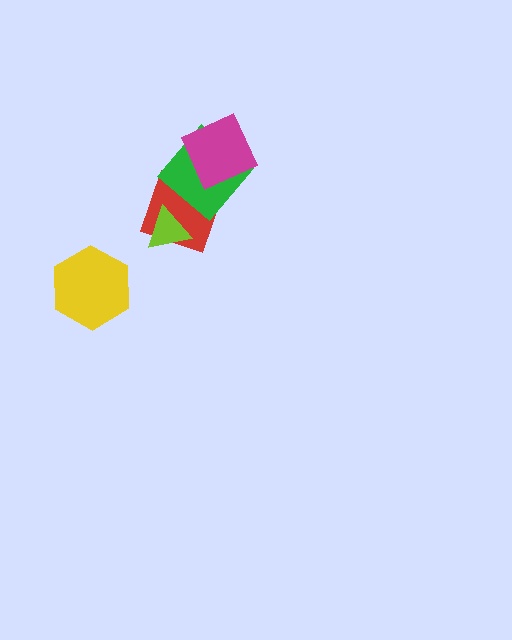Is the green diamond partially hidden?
Yes, it is partially covered by another shape.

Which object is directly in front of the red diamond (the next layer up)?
The green diamond is directly in front of the red diamond.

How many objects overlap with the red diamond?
2 objects overlap with the red diamond.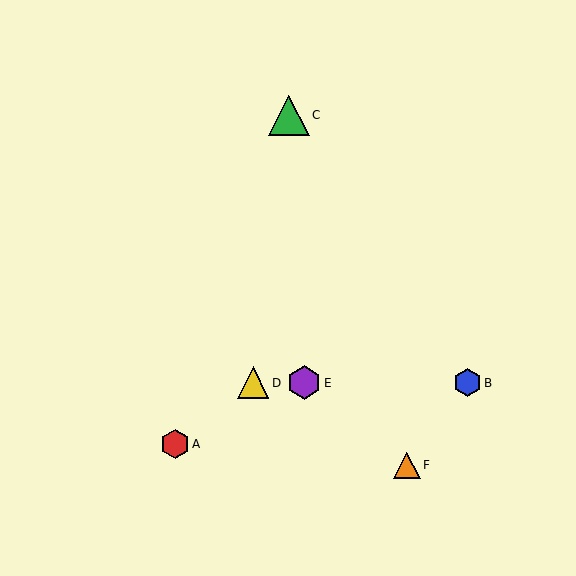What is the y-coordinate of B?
Object B is at y≈383.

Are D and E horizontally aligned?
Yes, both are at y≈383.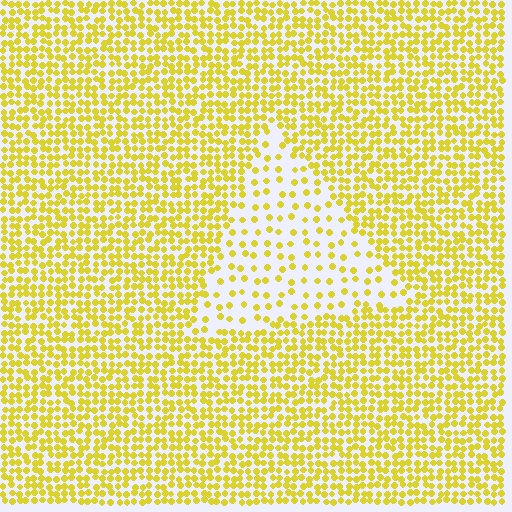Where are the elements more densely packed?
The elements are more densely packed outside the triangle boundary.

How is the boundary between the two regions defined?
The boundary is defined by a change in element density (approximately 2.7x ratio). All elements are the same color, size, and shape.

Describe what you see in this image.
The image contains small yellow elements arranged at two different densities. A triangle-shaped region is visible where the elements are less densely packed than the surrounding area.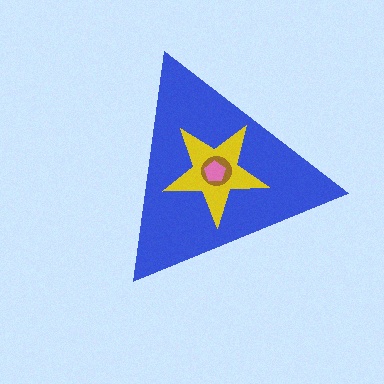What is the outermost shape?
The blue triangle.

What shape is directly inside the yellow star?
The brown circle.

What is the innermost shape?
The pink pentagon.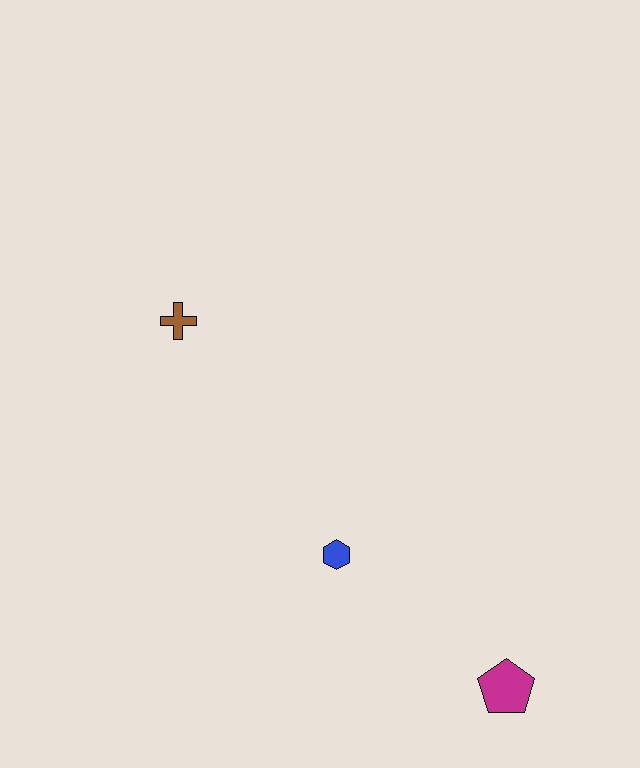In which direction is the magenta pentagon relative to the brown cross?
The magenta pentagon is below the brown cross.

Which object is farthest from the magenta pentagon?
The brown cross is farthest from the magenta pentagon.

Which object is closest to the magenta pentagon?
The blue hexagon is closest to the magenta pentagon.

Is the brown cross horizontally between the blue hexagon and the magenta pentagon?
No